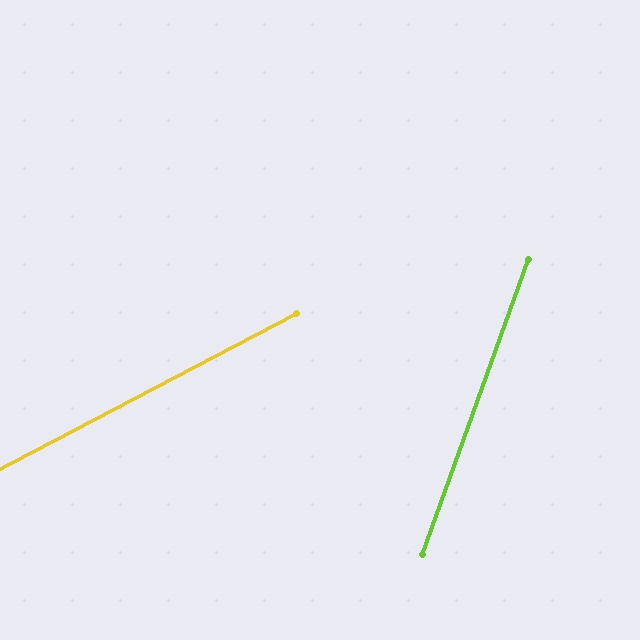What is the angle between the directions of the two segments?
Approximately 43 degrees.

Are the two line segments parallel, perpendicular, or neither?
Neither parallel nor perpendicular — they differ by about 43°.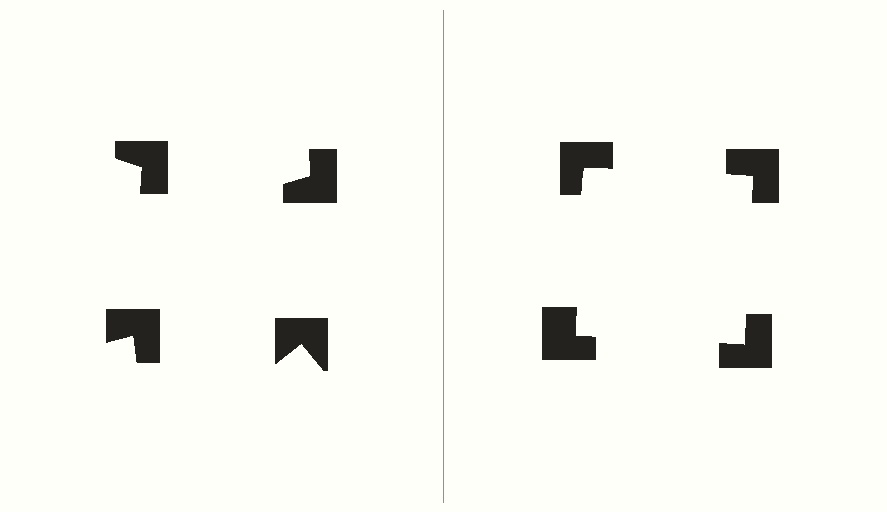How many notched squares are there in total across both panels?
8 — 4 on each side.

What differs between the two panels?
The notched squares are positioned identically on both sides; only the wedge orientations differ. On the right they align to a square; on the left they are misaligned.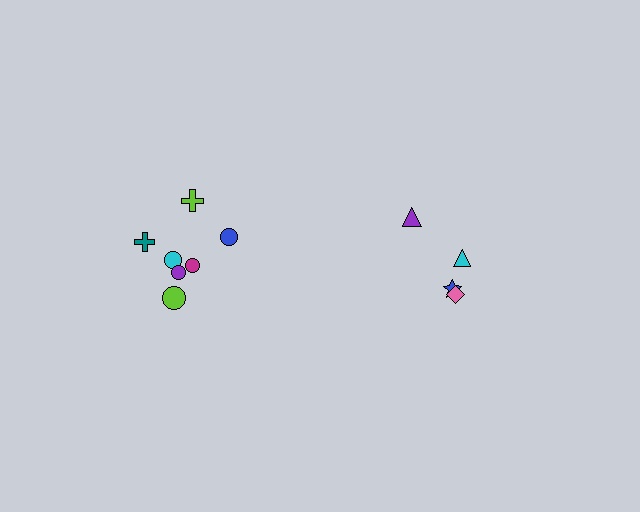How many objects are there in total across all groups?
There are 11 objects.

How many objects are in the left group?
There are 7 objects.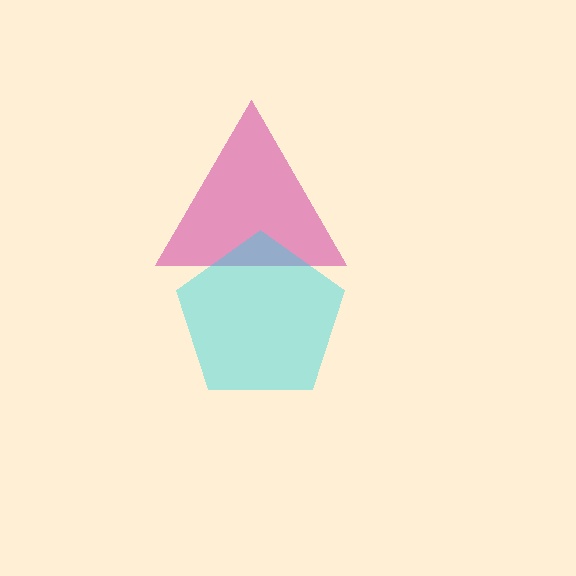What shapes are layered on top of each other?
The layered shapes are: a magenta triangle, a cyan pentagon.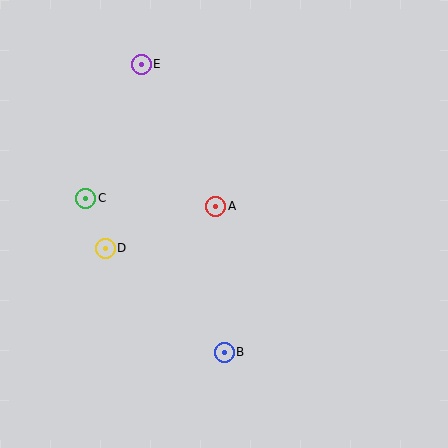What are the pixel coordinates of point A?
Point A is at (216, 206).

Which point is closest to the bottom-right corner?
Point B is closest to the bottom-right corner.